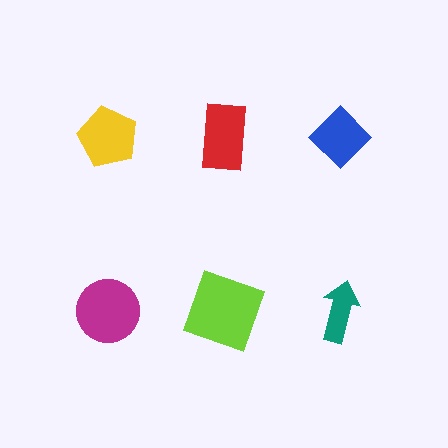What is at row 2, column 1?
A magenta circle.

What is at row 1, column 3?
A blue diamond.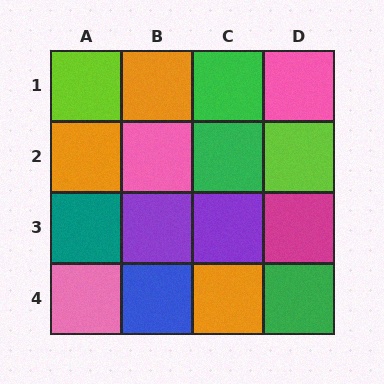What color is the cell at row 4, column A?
Pink.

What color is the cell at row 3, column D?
Magenta.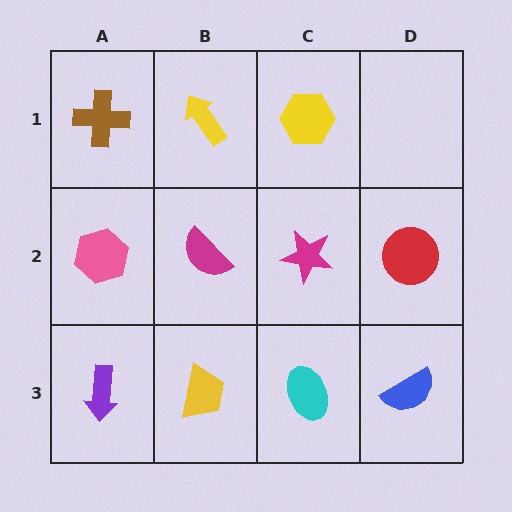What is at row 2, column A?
A pink hexagon.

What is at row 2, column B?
A magenta semicircle.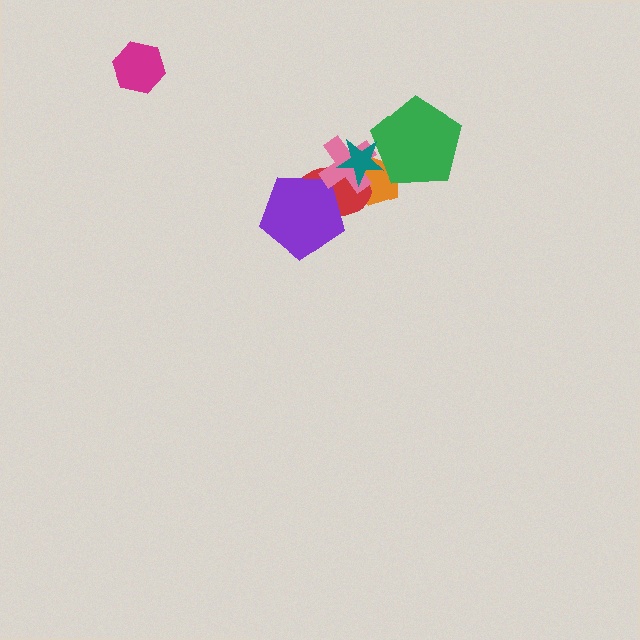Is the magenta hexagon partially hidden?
No, no other shape covers it.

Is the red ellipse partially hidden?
Yes, it is partially covered by another shape.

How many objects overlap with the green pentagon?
2 objects overlap with the green pentagon.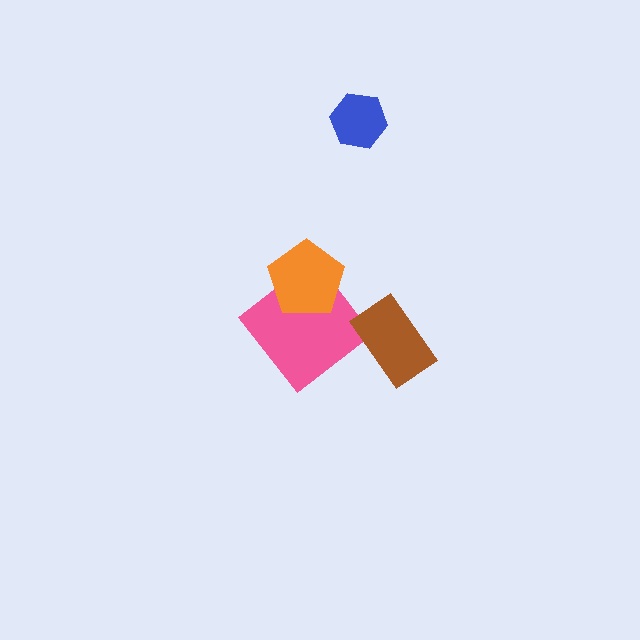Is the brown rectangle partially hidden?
No, no other shape covers it.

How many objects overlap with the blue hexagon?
0 objects overlap with the blue hexagon.